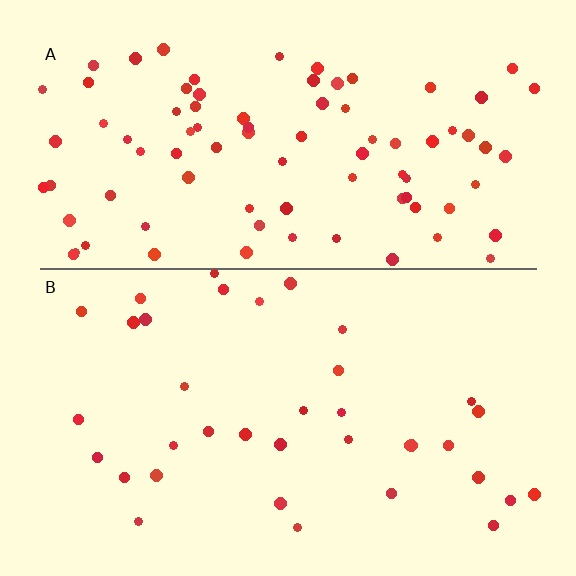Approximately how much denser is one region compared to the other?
Approximately 2.4× — region A over region B.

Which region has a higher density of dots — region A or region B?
A (the top).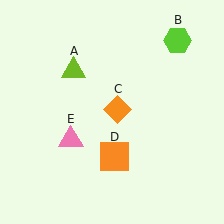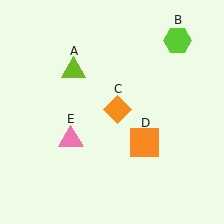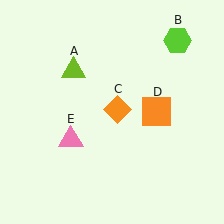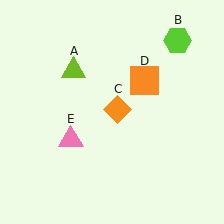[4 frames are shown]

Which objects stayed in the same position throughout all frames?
Lime triangle (object A) and lime hexagon (object B) and orange diamond (object C) and pink triangle (object E) remained stationary.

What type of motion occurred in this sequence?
The orange square (object D) rotated counterclockwise around the center of the scene.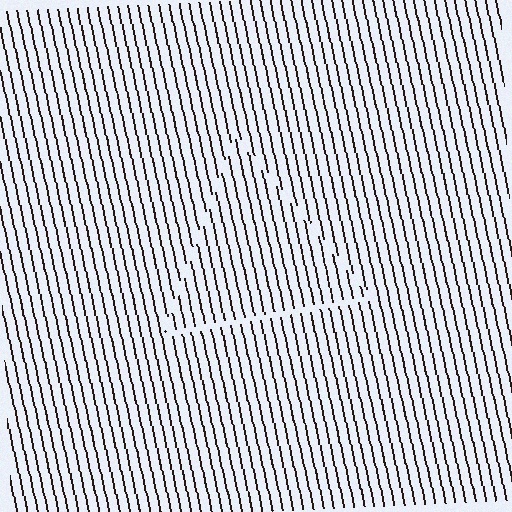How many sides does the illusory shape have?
3 sides — the line-ends trace a triangle.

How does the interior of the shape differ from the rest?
The interior of the shape contains the same grating, shifted by half a period — the contour is defined by the phase discontinuity where line-ends from the inner and outer gratings abut.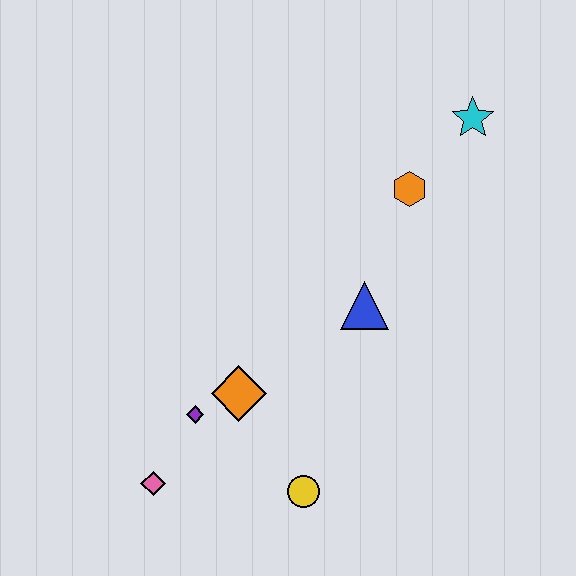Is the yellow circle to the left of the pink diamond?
No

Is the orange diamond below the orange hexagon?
Yes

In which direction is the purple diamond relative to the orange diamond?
The purple diamond is to the left of the orange diamond.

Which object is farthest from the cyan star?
The pink diamond is farthest from the cyan star.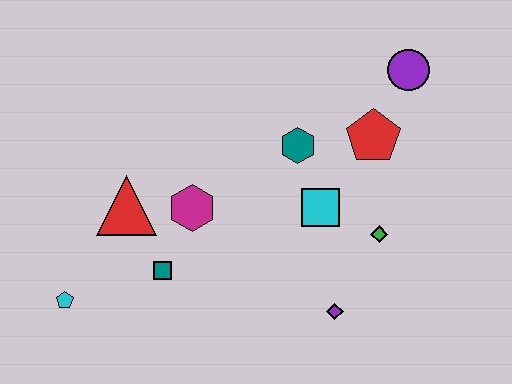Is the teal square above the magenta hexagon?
No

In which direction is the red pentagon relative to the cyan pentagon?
The red pentagon is to the right of the cyan pentagon.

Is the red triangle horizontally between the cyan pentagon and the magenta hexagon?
Yes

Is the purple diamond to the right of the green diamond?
No